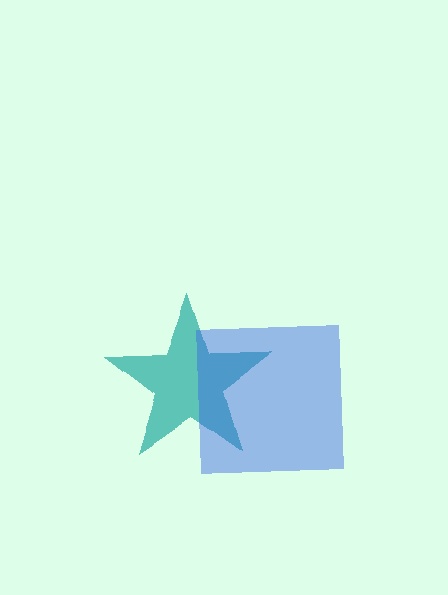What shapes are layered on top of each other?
The layered shapes are: a teal star, a blue square.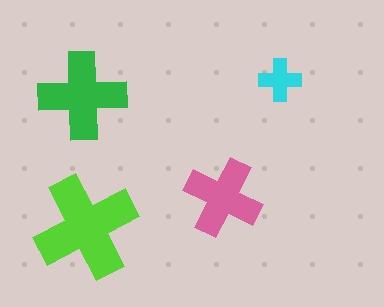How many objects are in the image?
There are 4 objects in the image.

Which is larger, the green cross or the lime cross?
The lime one.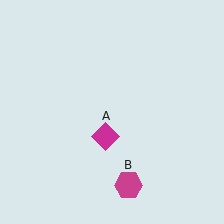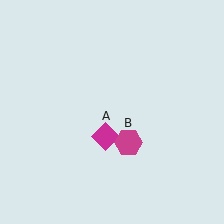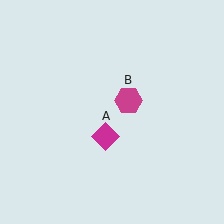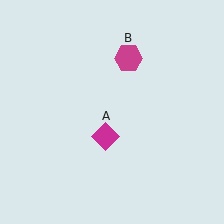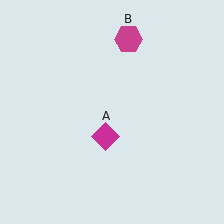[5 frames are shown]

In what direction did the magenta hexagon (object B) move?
The magenta hexagon (object B) moved up.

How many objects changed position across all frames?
1 object changed position: magenta hexagon (object B).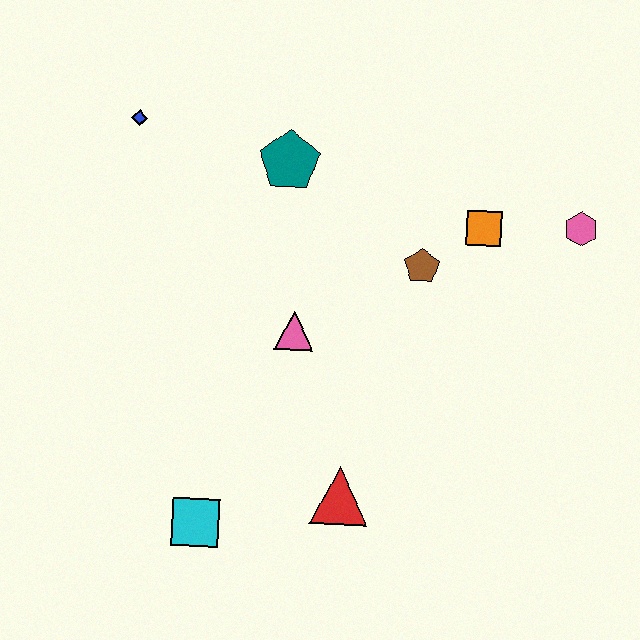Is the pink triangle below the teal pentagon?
Yes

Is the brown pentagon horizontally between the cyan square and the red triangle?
No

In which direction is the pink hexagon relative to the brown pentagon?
The pink hexagon is to the right of the brown pentagon.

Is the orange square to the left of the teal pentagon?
No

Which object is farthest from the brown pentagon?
The cyan square is farthest from the brown pentagon.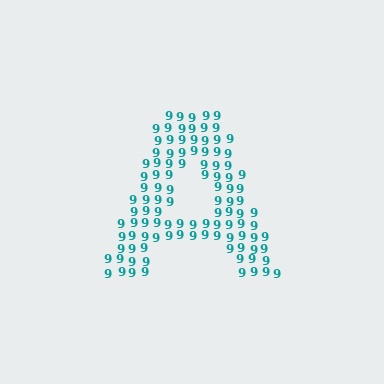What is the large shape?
The large shape is the letter A.